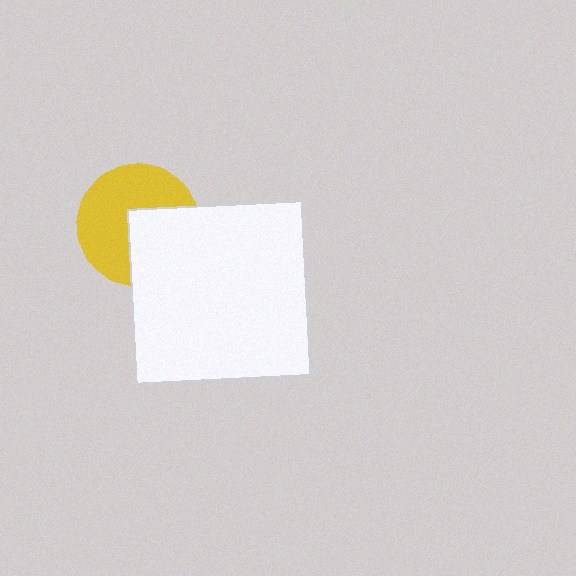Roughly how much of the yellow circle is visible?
About half of it is visible (roughly 60%).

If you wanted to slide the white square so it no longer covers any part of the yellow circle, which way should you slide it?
Slide it toward the lower-right — that is the most direct way to separate the two shapes.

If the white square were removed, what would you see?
You would see the complete yellow circle.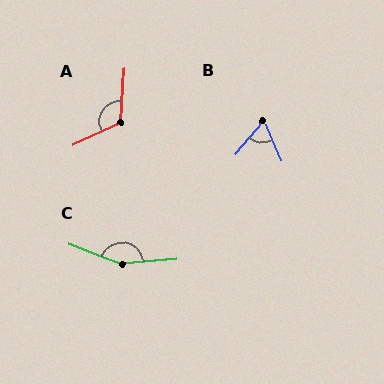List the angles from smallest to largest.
B (64°), A (119°), C (154°).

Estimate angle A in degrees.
Approximately 119 degrees.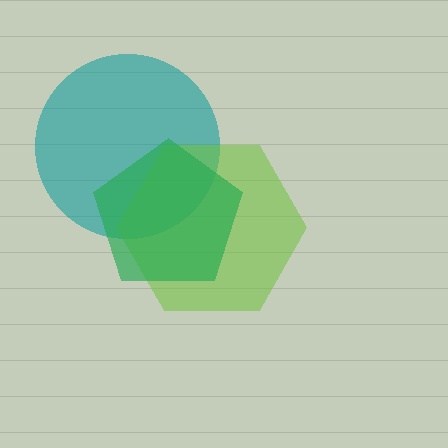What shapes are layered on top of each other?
The layered shapes are: a teal circle, a lime hexagon, a green pentagon.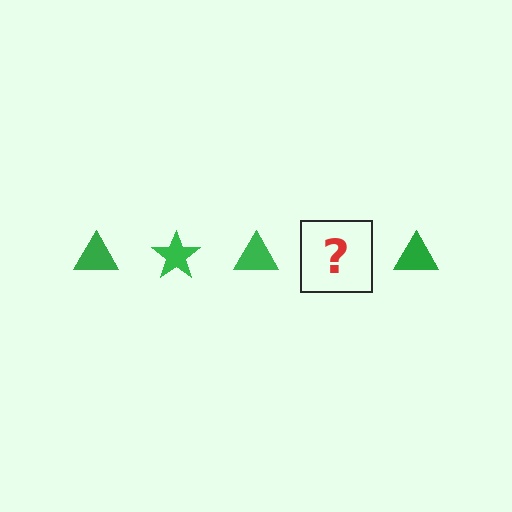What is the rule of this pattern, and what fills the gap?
The rule is that the pattern cycles through triangle, star shapes in green. The gap should be filled with a green star.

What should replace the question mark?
The question mark should be replaced with a green star.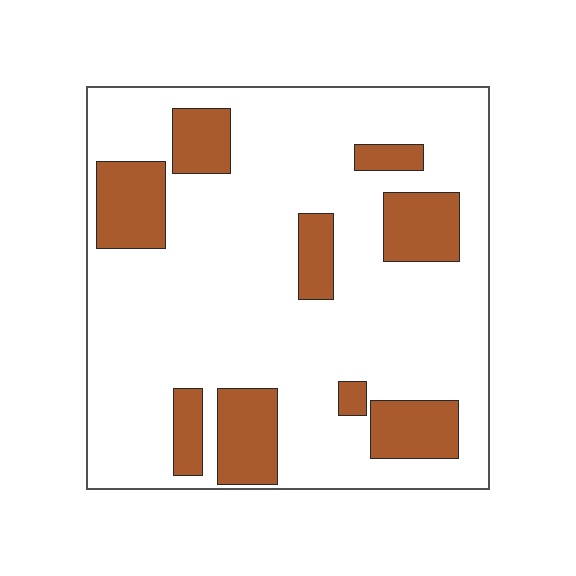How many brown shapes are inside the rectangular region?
9.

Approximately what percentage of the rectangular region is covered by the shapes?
Approximately 20%.